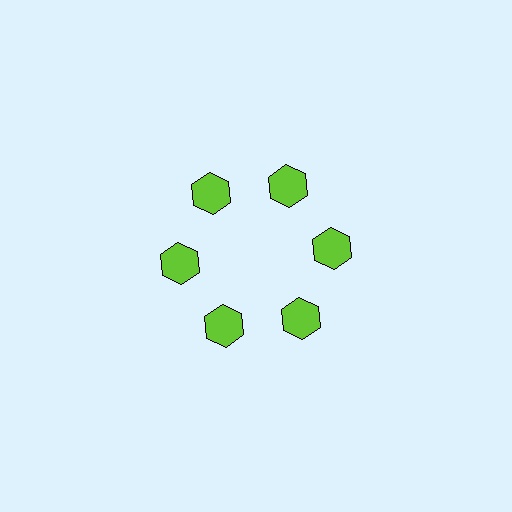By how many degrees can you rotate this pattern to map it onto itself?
The pattern maps onto itself every 60 degrees of rotation.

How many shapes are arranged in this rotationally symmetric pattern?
There are 6 shapes, arranged in 6 groups of 1.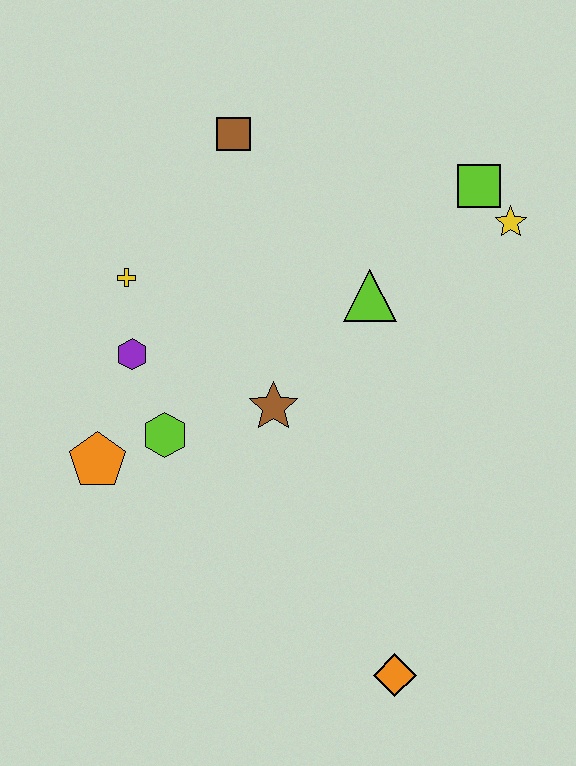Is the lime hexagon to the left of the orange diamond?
Yes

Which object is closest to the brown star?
The lime hexagon is closest to the brown star.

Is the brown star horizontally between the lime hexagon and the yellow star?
Yes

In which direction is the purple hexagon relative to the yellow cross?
The purple hexagon is below the yellow cross.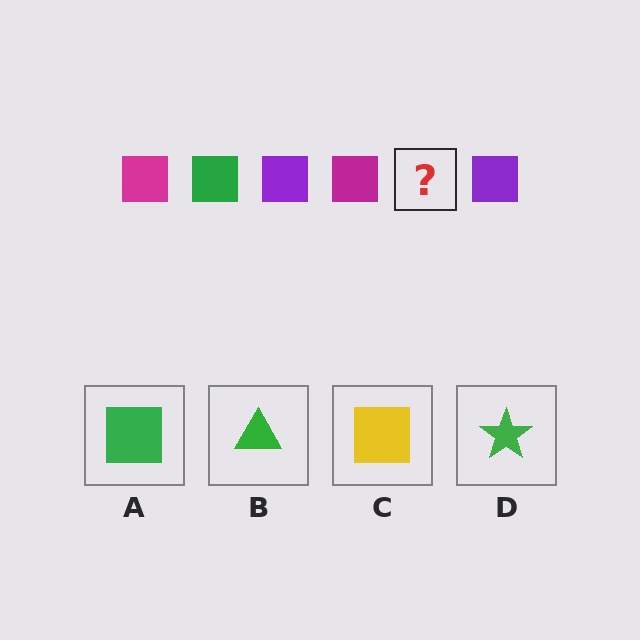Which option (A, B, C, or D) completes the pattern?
A.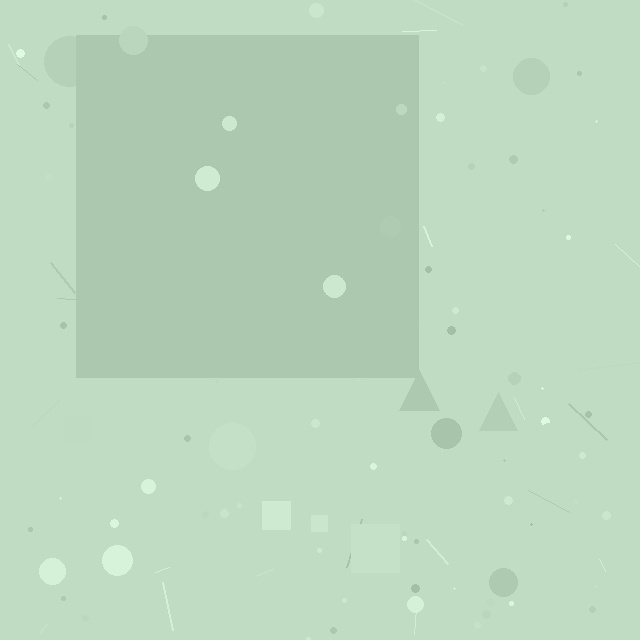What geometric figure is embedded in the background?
A square is embedded in the background.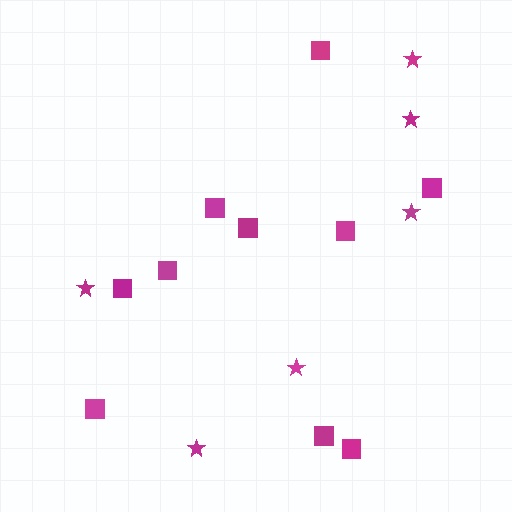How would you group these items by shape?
There are 2 groups: one group of squares (10) and one group of stars (6).